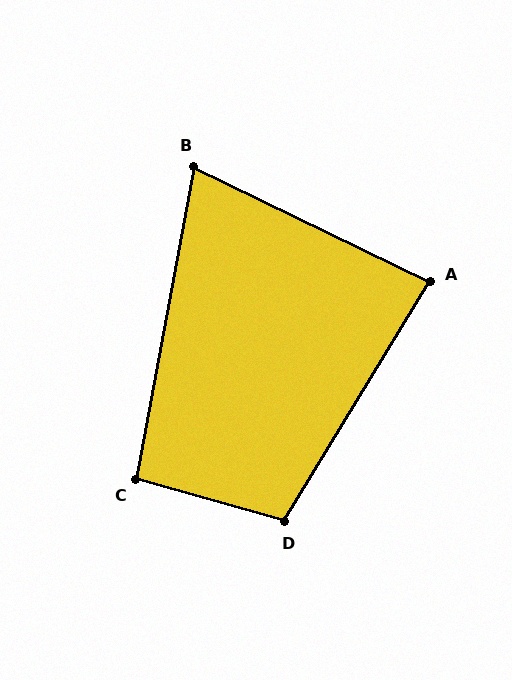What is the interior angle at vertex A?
Approximately 85 degrees (acute).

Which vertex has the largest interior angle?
D, at approximately 105 degrees.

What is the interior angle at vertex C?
Approximately 95 degrees (obtuse).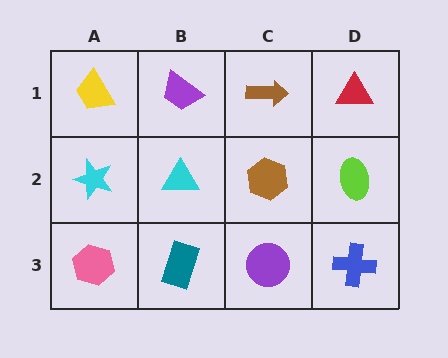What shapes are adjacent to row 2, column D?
A red triangle (row 1, column D), a blue cross (row 3, column D), a brown hexagon (row 2, column C).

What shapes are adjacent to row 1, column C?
A brown hexagon (row 2, column C), a purple trapezoid (row 1, column B), a red triangle (row 1, column D).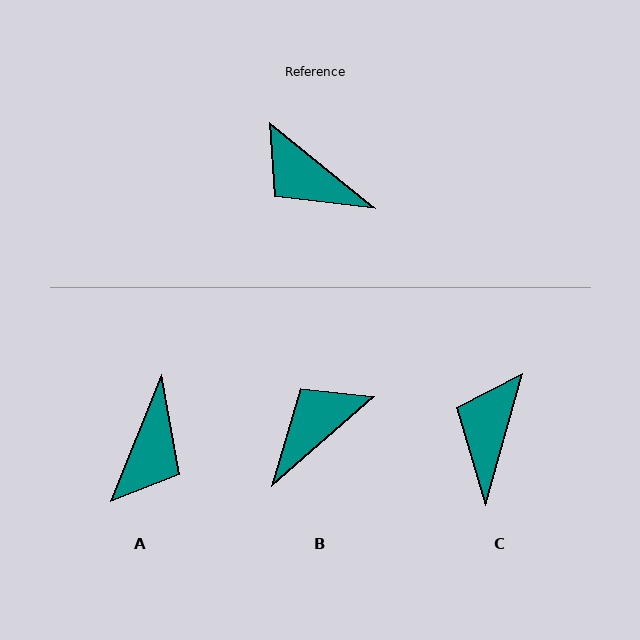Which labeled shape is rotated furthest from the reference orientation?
A, about 107 degrees away.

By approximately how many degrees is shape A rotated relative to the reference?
Approximately 107 degrees counter-clockwise.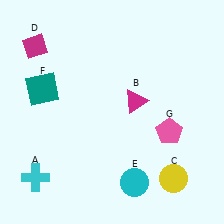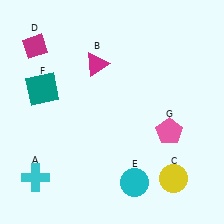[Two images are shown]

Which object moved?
The magenta triangle (B) moved left.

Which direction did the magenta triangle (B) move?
The magenta triangle (B) moved left.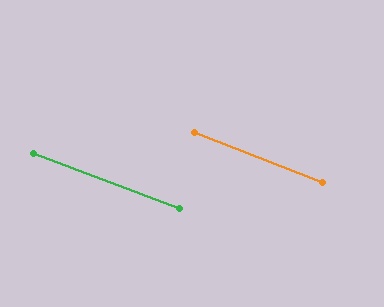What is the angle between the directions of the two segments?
Approximately 1 degree.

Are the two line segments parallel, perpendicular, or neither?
Parallel — their directions differ by only 0.8°.